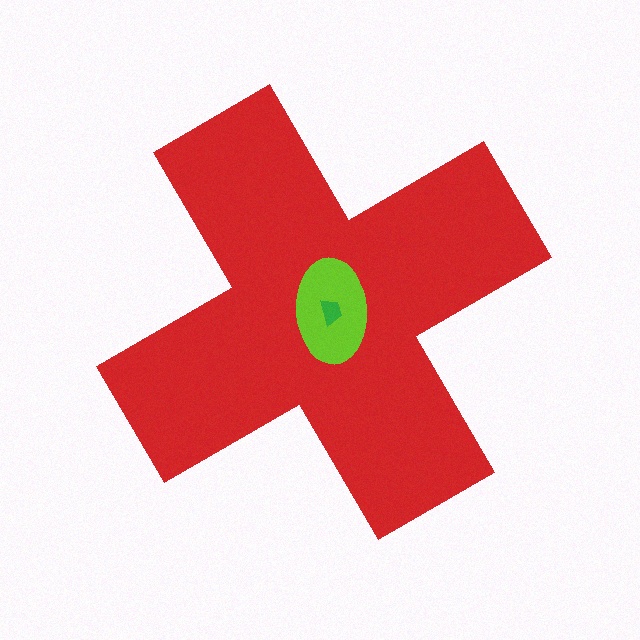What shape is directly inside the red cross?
The lime ellipse.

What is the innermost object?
The green trapezoid.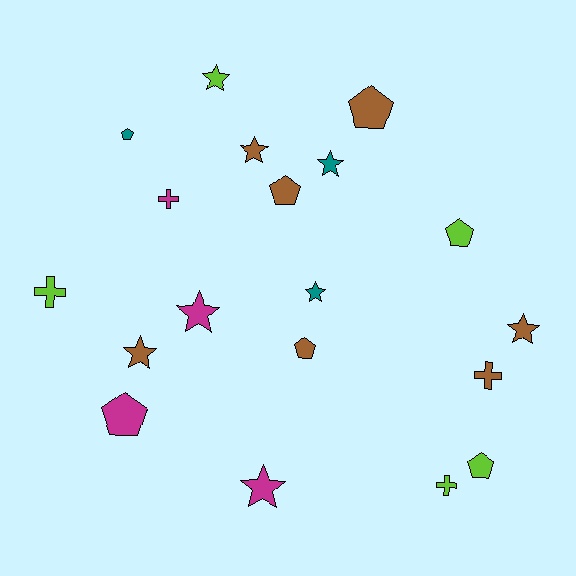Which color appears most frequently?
Brown, with 7 objects.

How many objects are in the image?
There are 19 objects.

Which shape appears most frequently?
Star, with 8 objects.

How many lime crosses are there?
There are 2 lime crosses.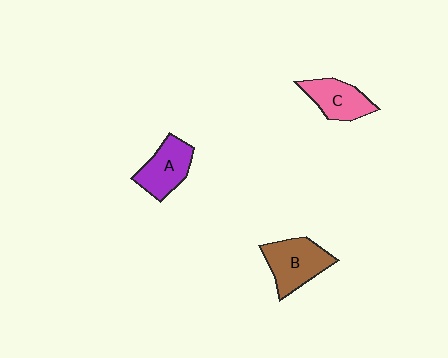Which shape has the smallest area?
Shape C (pink).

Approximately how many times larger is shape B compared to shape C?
Approximately 1.3 times.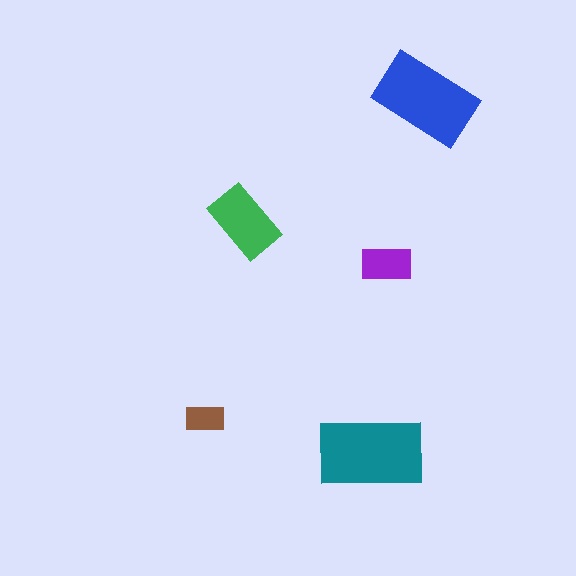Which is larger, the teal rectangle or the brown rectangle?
The teal one.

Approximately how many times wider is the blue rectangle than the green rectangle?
About 1.5 times wider.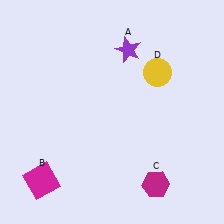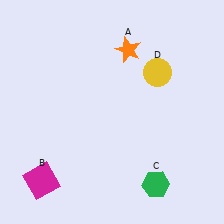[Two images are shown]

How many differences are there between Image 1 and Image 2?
There are 2 differences between the two images.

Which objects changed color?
A changed from purple to orange. C changed from magenta to green.